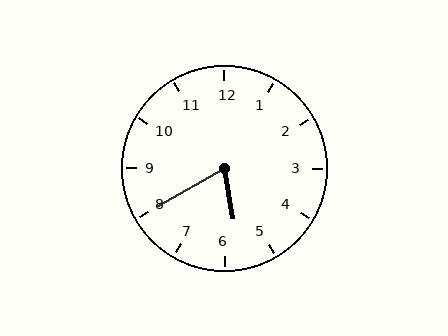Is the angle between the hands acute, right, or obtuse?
It is acute.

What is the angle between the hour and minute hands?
Approximately 70 degrees.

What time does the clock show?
5:40.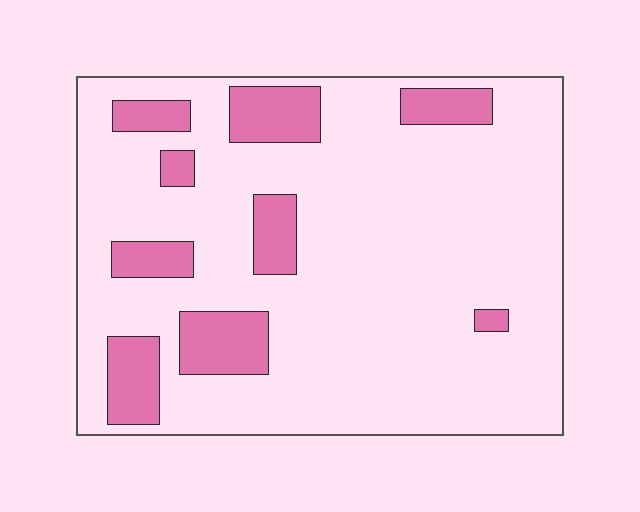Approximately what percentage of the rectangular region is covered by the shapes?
Approximately 15%.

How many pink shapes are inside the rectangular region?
9.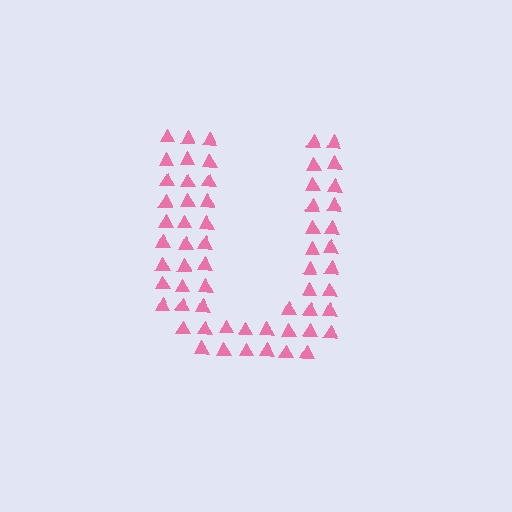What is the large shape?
The large shape is the letter U.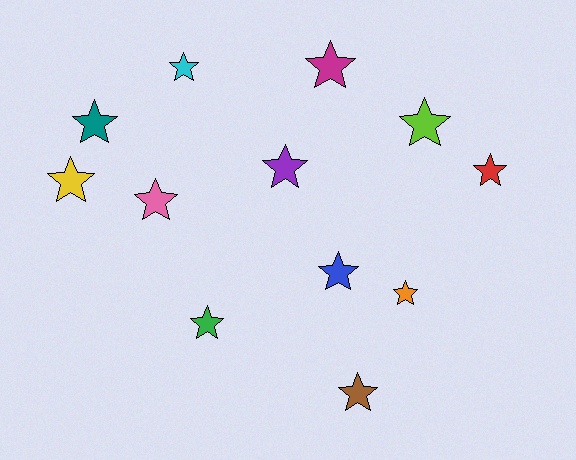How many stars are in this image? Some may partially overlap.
There are 12 stars.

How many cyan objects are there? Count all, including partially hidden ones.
There is 1 cyan object.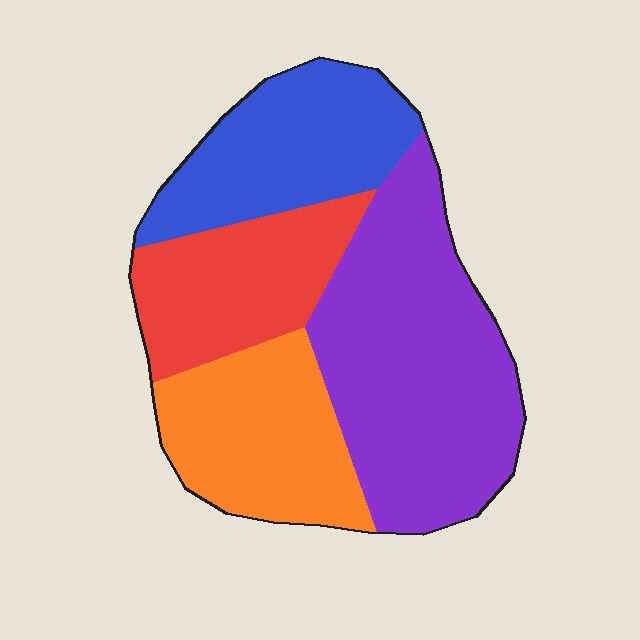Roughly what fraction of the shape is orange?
Orange takes up about one fifth (1/5) of the shape.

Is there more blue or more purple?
Purple.